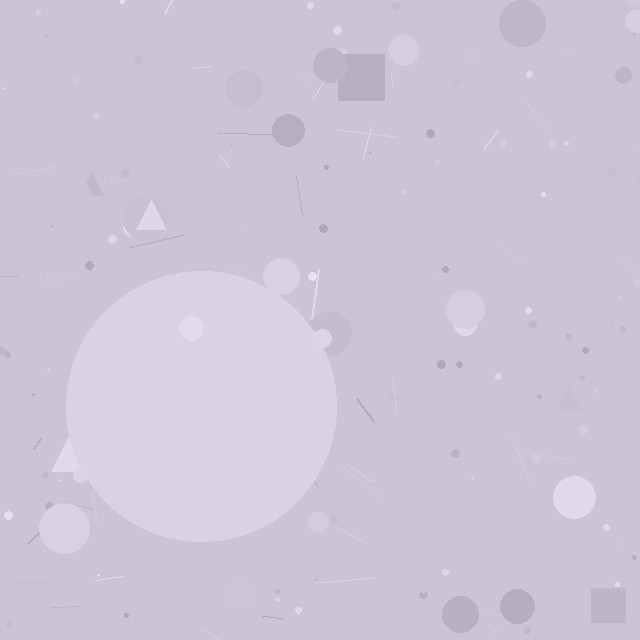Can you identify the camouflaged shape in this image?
The camouflaged shape is a circle.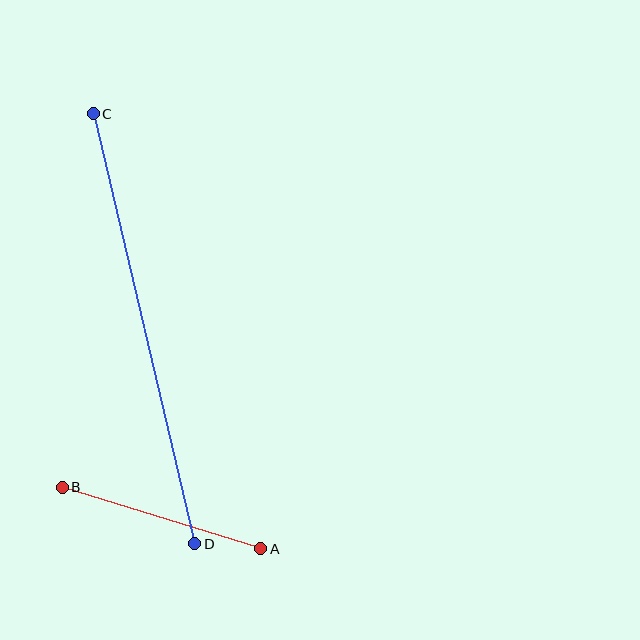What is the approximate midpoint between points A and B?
The midpoint is at approximately (162, 518) pixels.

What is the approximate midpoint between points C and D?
The midpoint is at approximately (144, 329) pixels.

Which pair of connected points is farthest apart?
Points C and D are farthest apart.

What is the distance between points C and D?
The distance is approximately 442 pixels.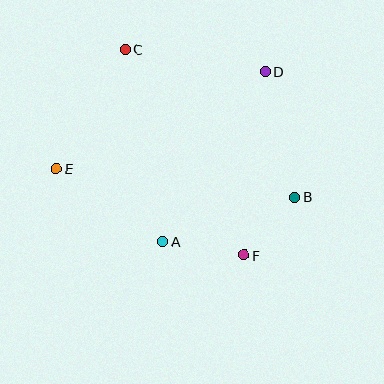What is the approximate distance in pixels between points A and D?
The distance between A and D is approximately 199 pixels.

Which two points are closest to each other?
Points B and F are closest to each other.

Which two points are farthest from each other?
Points B and E are farthest from each other.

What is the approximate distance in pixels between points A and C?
The distance between A and C is approximately 196 pixels.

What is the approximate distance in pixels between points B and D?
The distance between B and D is approximately 129 pixels.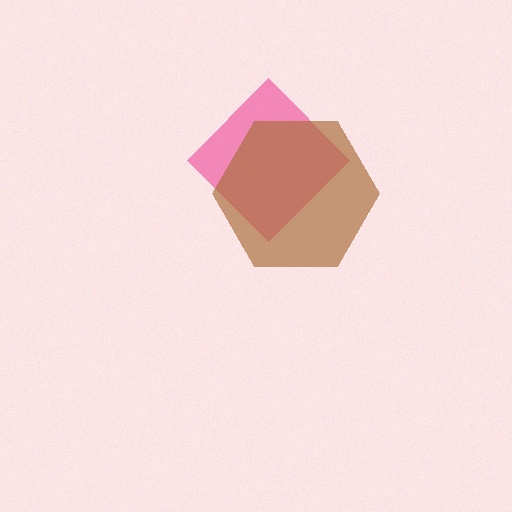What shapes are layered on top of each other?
The layered shapes are: a pink diamond, a brown hexagon.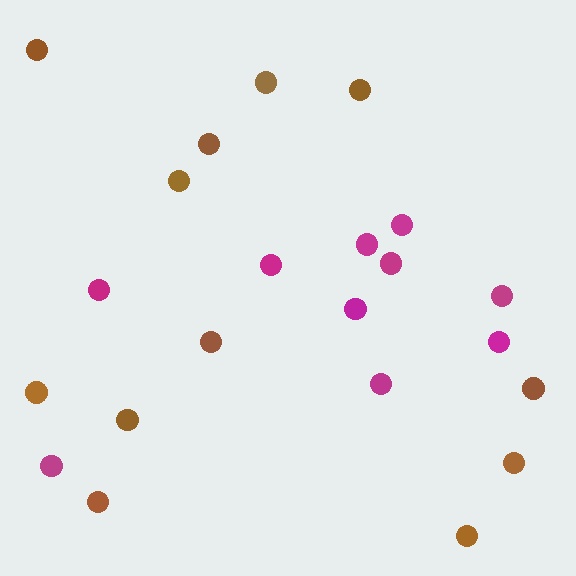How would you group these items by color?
There are 2 groups: one group of magenta circles (10) and one group of brown circles (12).